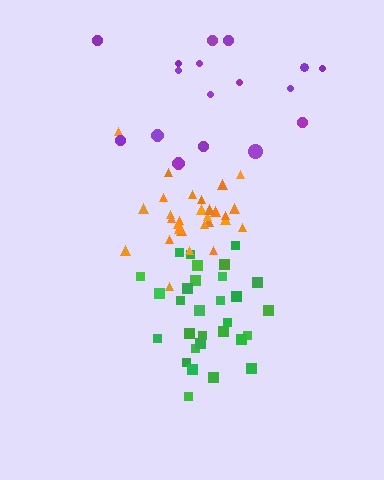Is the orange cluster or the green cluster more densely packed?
Orange.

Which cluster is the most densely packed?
Orange.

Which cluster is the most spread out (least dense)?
Purple.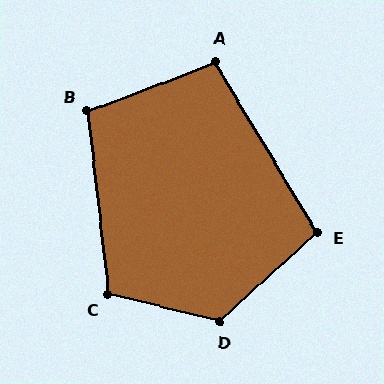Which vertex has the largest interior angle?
D, at approximately 124 degrees.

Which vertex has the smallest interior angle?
A, at approximately 100 degrees.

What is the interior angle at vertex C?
Approximately 110 degrees (obtuse).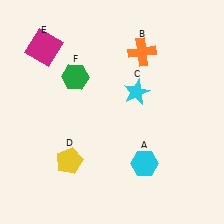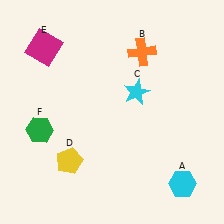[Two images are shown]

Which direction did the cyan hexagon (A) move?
The cyan hexagon (A) moved right.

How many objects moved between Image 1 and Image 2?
2 objects moved between the two images.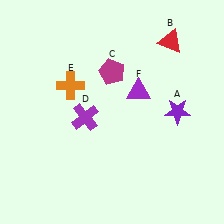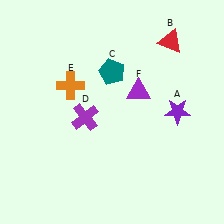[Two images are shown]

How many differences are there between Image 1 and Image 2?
There is 1 difference between the two images.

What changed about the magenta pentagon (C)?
In Image 1, C is magenta. In Image 2, it changed to teal.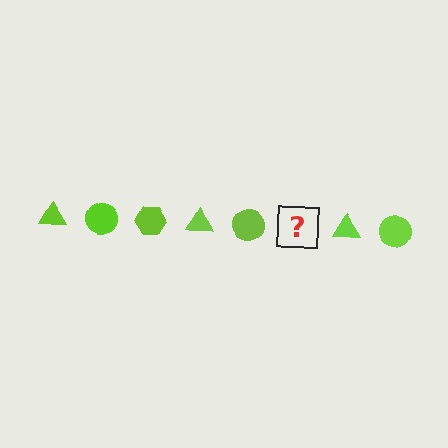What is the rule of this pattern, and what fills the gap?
The rule is that the pattern cycles through triangle, circle, hexagon shapes in lime. The gap should be filled with a lime hexagon.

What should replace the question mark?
The question mark should be replaced with a lime hexagon.